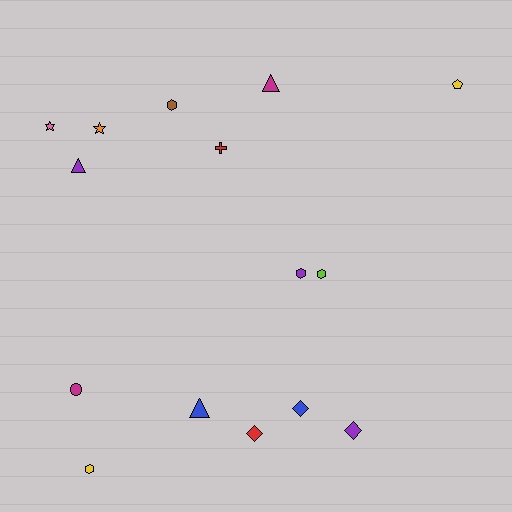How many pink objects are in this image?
There is 1 pink object.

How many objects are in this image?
There are 15 objects.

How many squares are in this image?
There are no squares.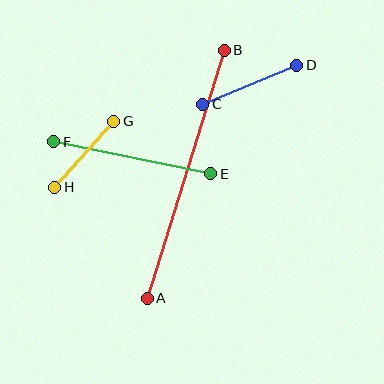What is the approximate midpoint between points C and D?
The midpoint is at approximately (250, 85) pixels.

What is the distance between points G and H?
The distance is approximately 89 pixels.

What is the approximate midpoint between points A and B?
The midpoint is at approximately (186, 174) pixels.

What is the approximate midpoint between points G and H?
The midpoint is at approximately (84, 154) pixels.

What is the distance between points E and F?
The distance is approximately 160 pixels.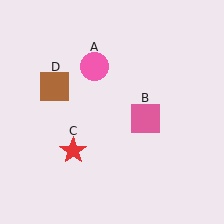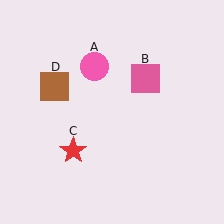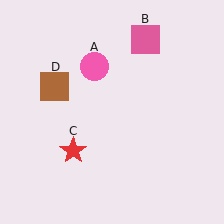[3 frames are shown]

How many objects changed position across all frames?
1 object changed position: pink square (object B).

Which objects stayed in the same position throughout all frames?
Pink circle (object A) and red star (object C) and brown square (object D) remained stationary.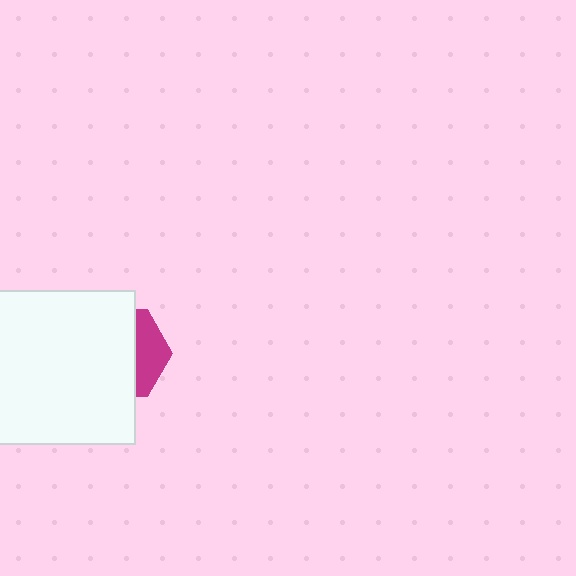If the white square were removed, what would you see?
You would see the complete magenta hexagon.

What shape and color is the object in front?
The object in front is a white square.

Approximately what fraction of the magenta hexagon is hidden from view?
Roughly 68% of the magenta hexagon is hidden behind the white square.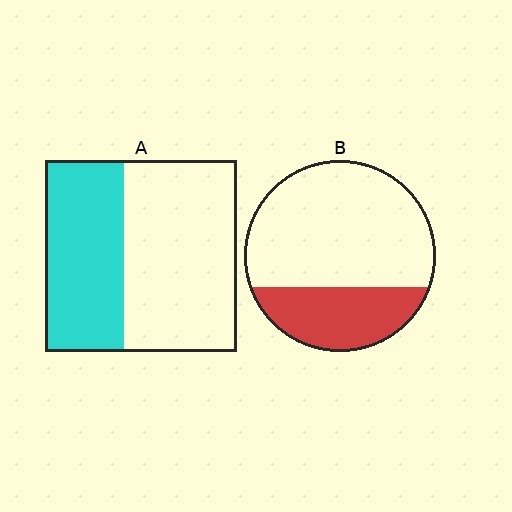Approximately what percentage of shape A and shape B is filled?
A is approximately 40% and B is approximately 30%.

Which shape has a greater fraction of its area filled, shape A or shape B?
Shape A.